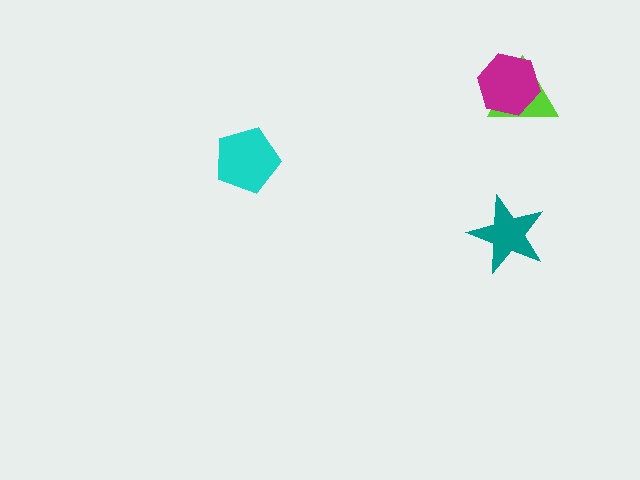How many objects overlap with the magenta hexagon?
1 object overlaps with the magenta hexagon.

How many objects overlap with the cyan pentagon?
0 objects overlap with the cyan pentagon.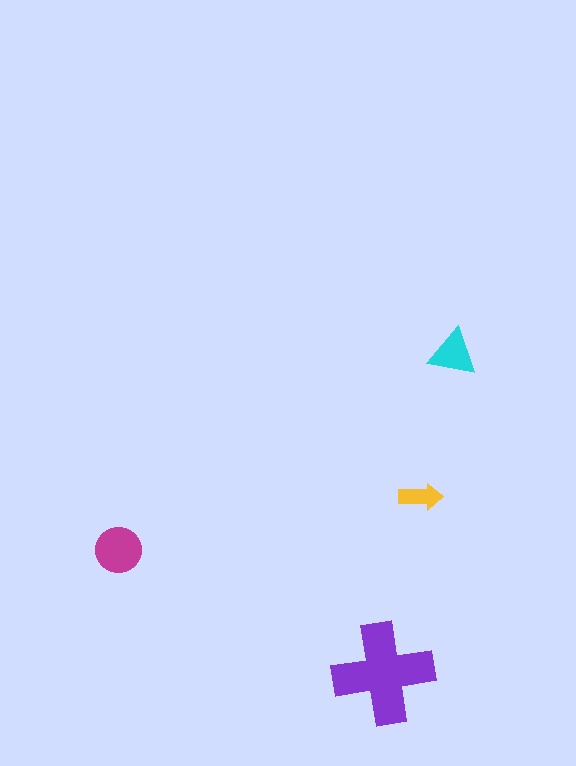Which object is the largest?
The purple cross.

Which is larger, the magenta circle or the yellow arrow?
The magenta circle.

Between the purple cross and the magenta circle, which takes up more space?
The purple cross.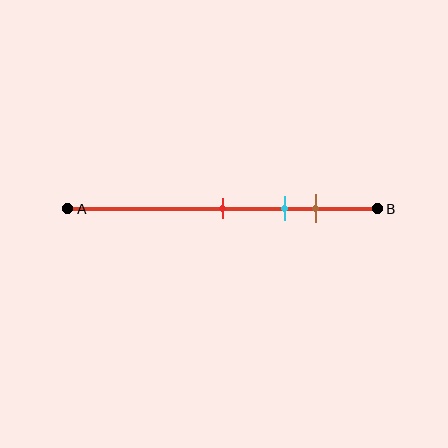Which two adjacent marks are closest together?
The cyan and brown marks are the closest adjacent pair.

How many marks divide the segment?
There are 3 marks dividing the segment.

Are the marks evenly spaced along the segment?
Yes, the marks are approximately evenly spaced.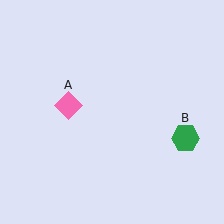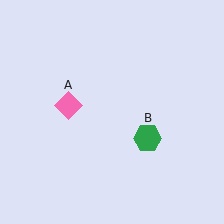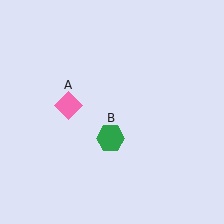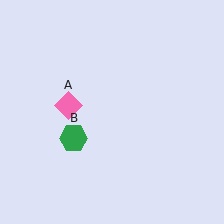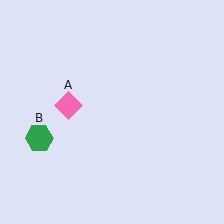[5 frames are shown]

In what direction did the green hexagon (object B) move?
The green hexagon (object B) moved left.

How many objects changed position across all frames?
1 object changed position: green hexagon (object B).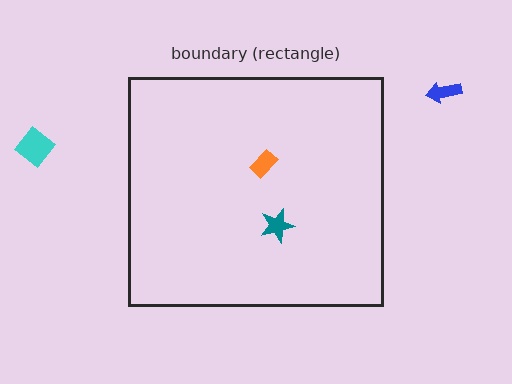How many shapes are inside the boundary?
2 inside, 2 outside.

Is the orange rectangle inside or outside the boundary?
Inside.